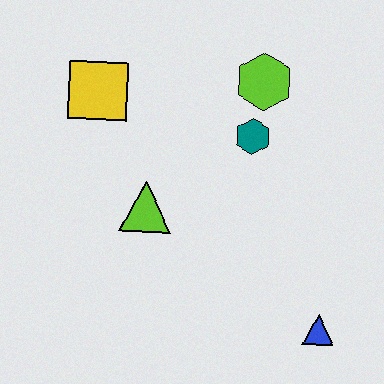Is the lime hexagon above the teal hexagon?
Yes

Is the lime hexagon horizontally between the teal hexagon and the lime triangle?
No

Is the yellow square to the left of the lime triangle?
Yes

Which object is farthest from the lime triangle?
The blue triangle is farthest from the lime triangle.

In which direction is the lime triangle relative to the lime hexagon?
The lime triangle is below the lime hexagon.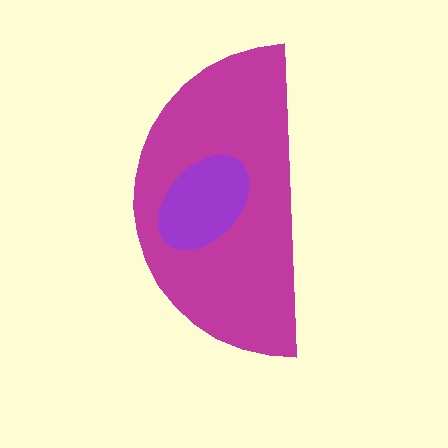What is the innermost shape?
The purple ellipse.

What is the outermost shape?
The magenta semicircle.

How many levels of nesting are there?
2.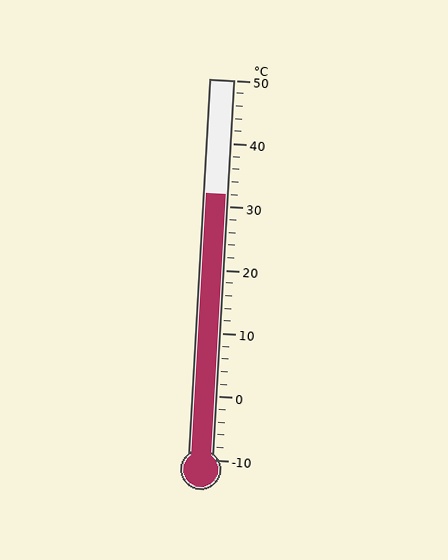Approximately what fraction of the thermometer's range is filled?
The thermometer is filled to approximately 70% of its range.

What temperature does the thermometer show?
The thermometer shows approximately 32°C.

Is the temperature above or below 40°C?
The temperature is below 40°C.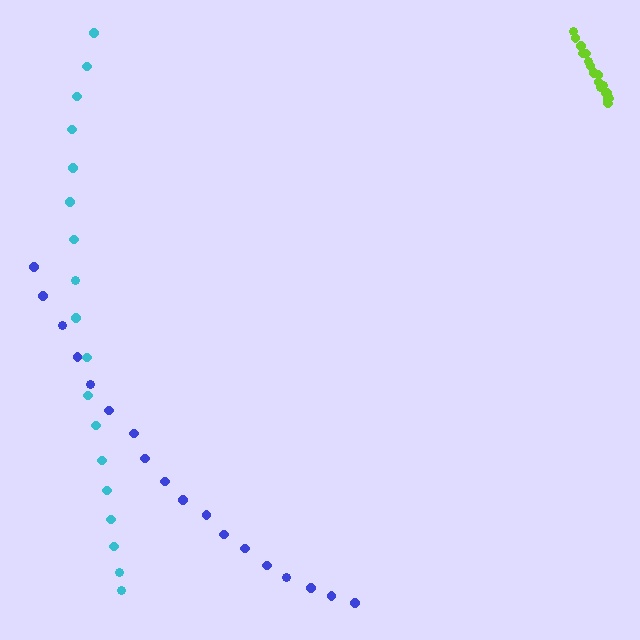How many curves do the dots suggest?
There are 3 distinct paths.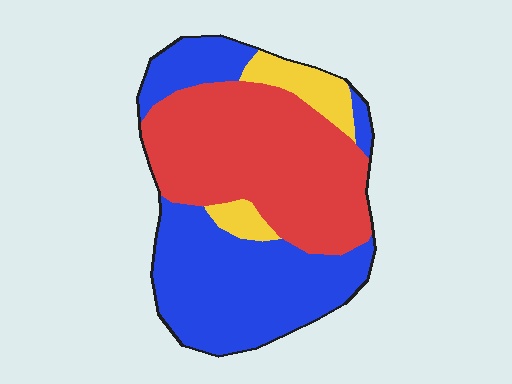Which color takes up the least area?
Yellow, at roughly 10%.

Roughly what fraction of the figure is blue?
Blue covers 45% of the figure.